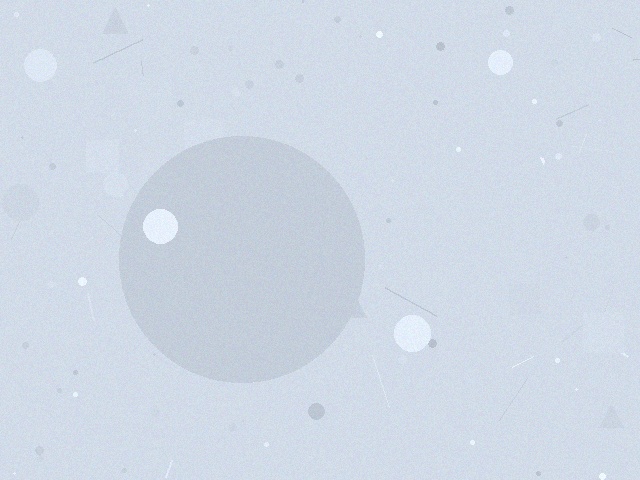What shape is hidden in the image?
A circle is hidden in the image.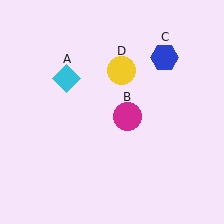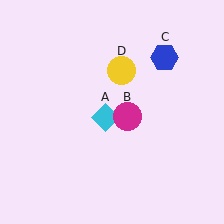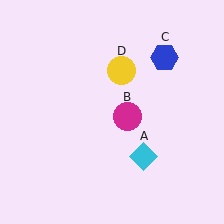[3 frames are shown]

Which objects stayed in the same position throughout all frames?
Magenta circle (object B) and blue hexagon (object C) and yellow circle (object D) remained stationary.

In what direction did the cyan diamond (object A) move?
The cyan diamond (object A) moved down and to the right.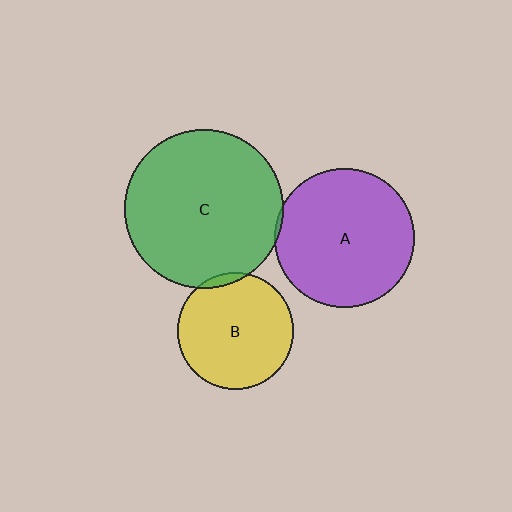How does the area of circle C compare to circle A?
Approximately 1.3 times.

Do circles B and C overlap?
Yes.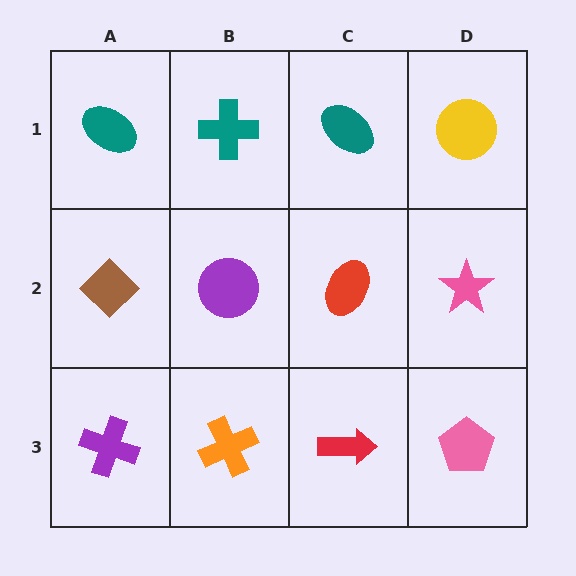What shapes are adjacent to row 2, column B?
A teal cross (row 1, column B), an orange cross (row 3, column B), a brown diamond (row 2, column A), a red ellipse (row 2, column C).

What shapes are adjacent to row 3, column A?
A brown diamond (row 2, column A), an orange cross (row 3, column B).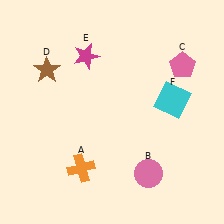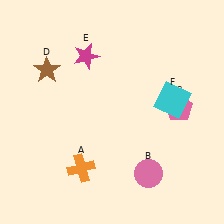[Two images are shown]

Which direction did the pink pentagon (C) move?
The pink pentagon (C) moved down.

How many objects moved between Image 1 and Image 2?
1 object moved between the two images.